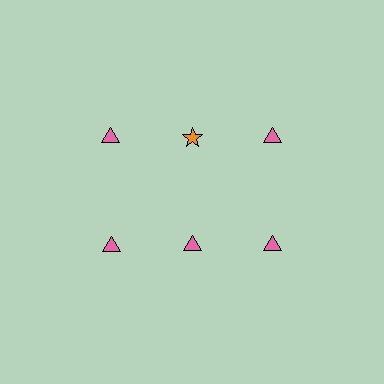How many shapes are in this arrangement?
There are 6 shapes arranged in a grid pattern.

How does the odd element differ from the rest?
It differs in both color (orange instead of pink) and shape (star instead of triangle).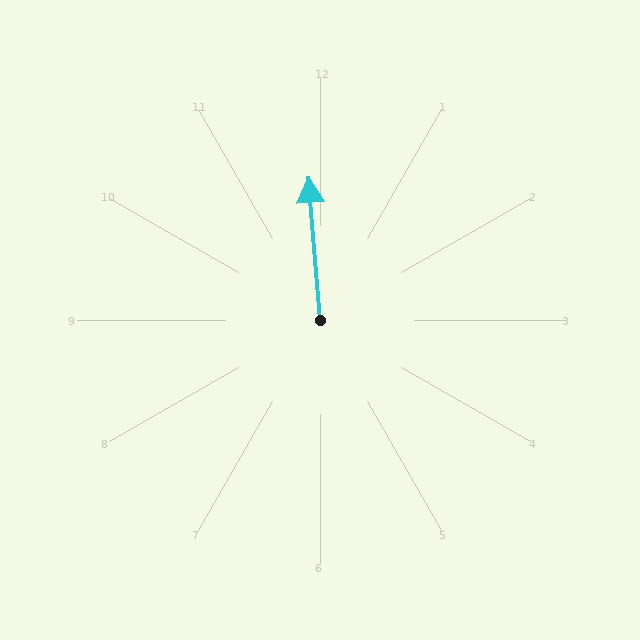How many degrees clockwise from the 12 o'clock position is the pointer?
Approximately 355 degrees.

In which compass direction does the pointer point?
North.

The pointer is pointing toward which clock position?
Roughly 12 o'clock.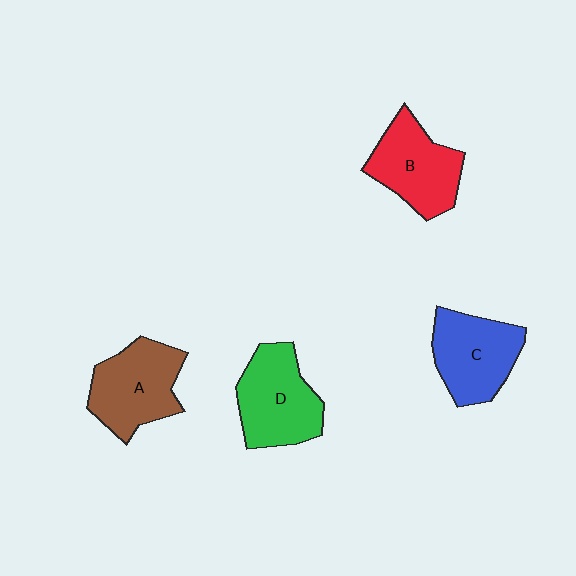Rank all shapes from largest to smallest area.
From largest to smallest: D (green), A (brown), C (blue), B (red).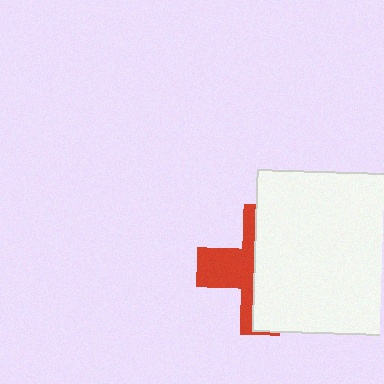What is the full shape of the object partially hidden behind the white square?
The partially hidden object is a red cross.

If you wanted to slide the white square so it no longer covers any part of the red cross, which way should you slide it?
Slide it right — that is the most direct way to separate the two shapes.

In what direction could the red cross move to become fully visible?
The red cross could move left. That would shift it out from behind the white square entirely.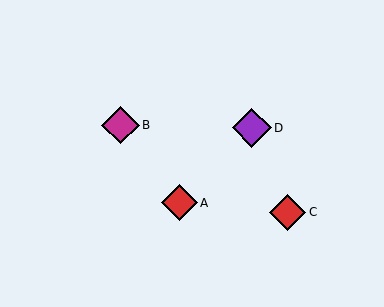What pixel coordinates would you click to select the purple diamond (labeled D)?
Click at (252, 128) to select the purple diamond D.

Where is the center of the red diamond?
The center of the red diamond is at (287, 212).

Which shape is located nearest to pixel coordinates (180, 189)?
The red diamond (labeled A) at (179, 203) is nearest to that location.